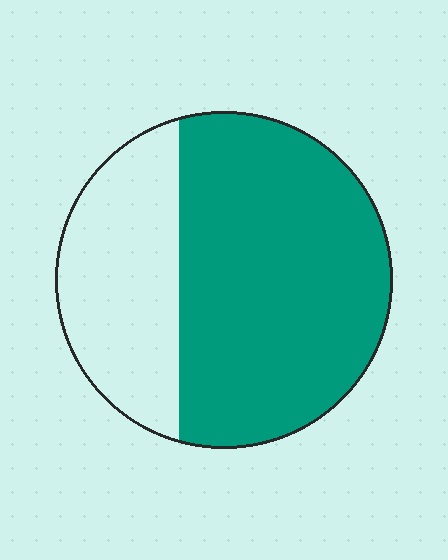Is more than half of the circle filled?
Yes.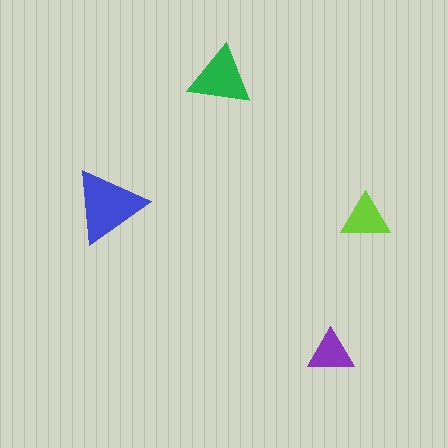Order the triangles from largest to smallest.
the blue one, the green one, the lime one, the purple one.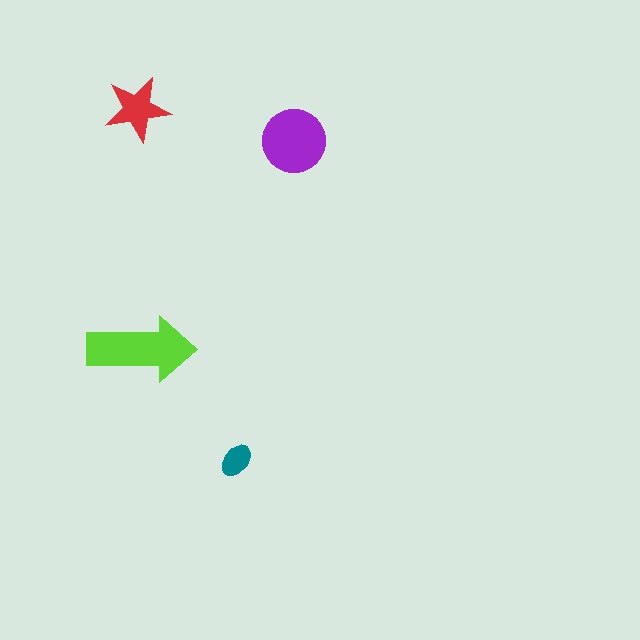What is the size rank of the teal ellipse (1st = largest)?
4th.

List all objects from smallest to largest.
The teal ellipse, the red star, the purple circle, the lime arrow.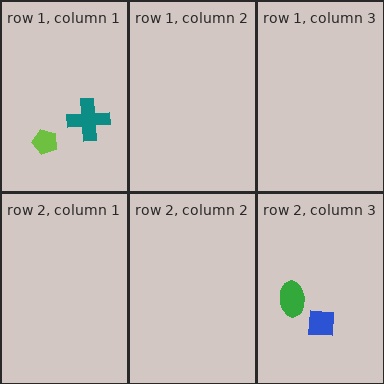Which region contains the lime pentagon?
The row 1, column 1 region.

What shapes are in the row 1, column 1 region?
The teal cross, the lime pentagon.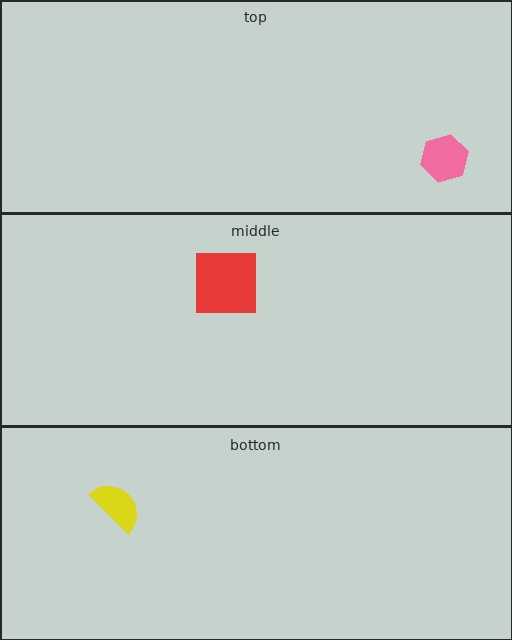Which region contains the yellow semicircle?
The bottom region.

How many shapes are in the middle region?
1.